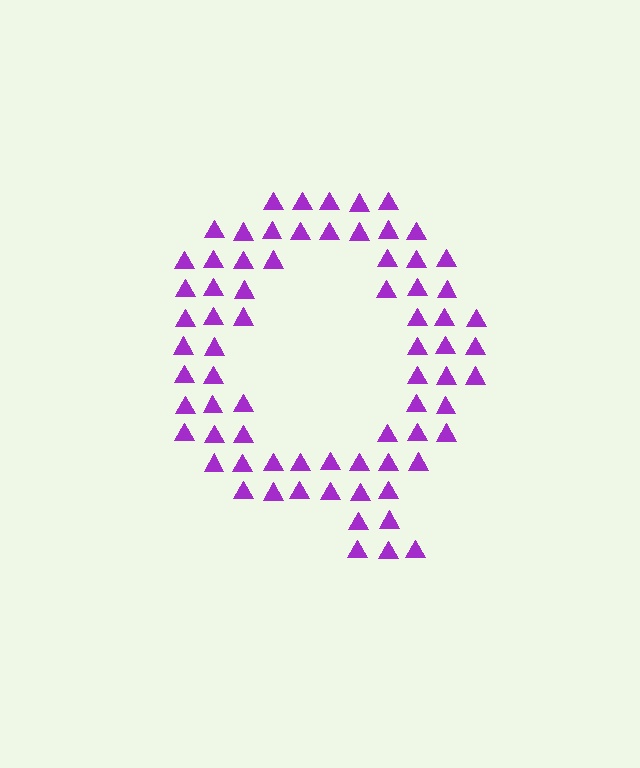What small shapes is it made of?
It is made of small triangles.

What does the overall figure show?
The overall figure shows the letter Q.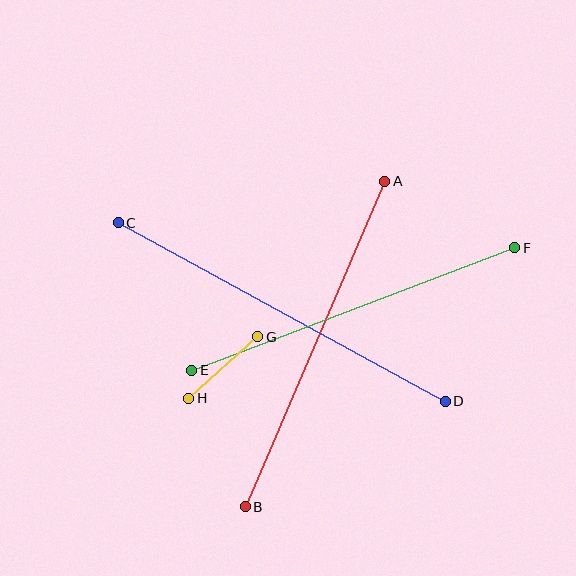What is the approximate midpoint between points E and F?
The midpoint is at approximately (353, 309) pixels.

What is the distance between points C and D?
The distance is approximately 373 pixels.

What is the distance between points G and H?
The distance is approximately 92 pixels.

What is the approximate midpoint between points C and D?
The midpoint is at approximately (282, 312) pixels.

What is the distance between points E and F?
The distance is approximately 345 pixels.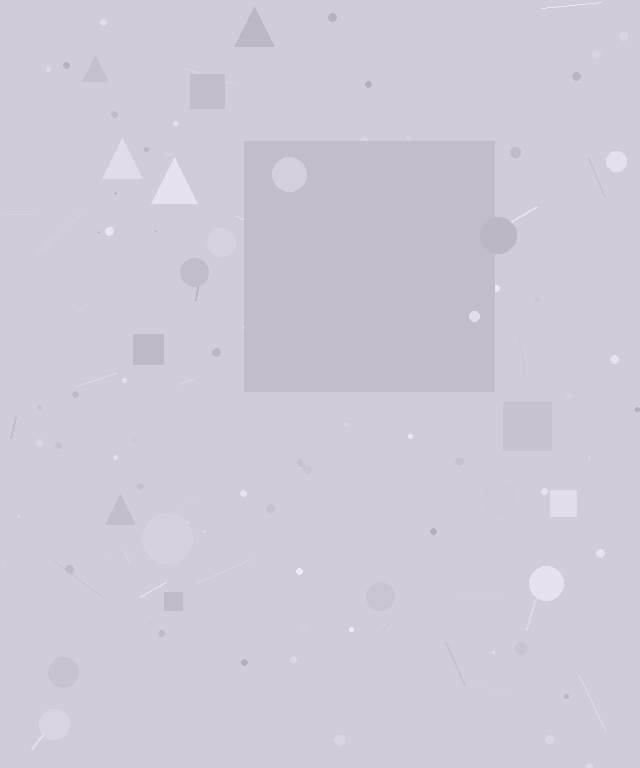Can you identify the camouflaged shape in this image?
The camouflaged shape is a square.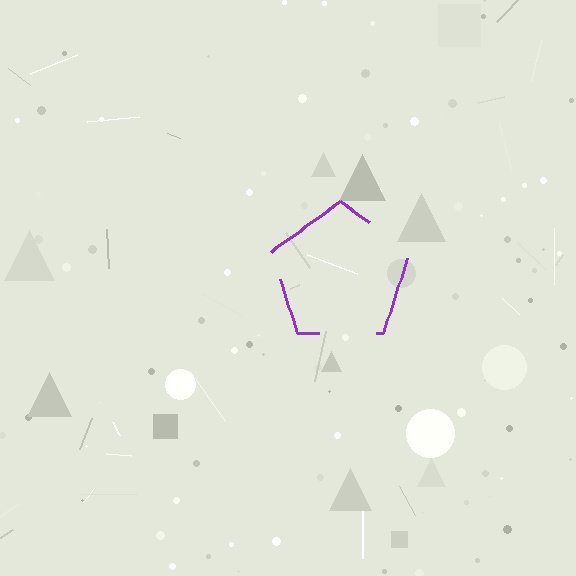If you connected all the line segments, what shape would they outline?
They would outline a pentagon.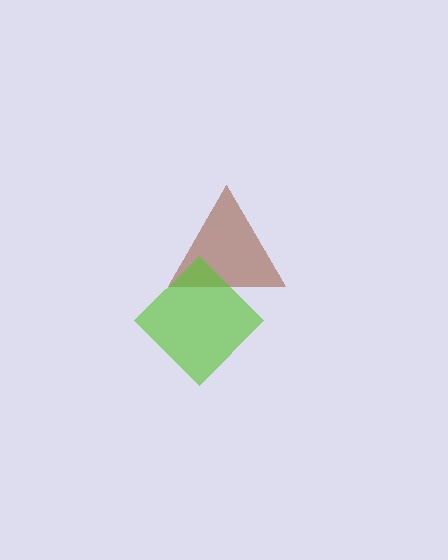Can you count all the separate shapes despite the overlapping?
Yes, there are 2 separate shapes.